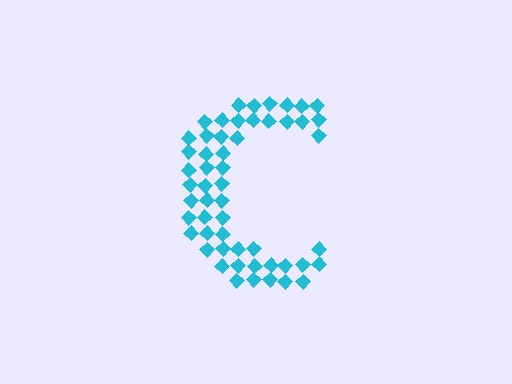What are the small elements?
The small elements are diamonds.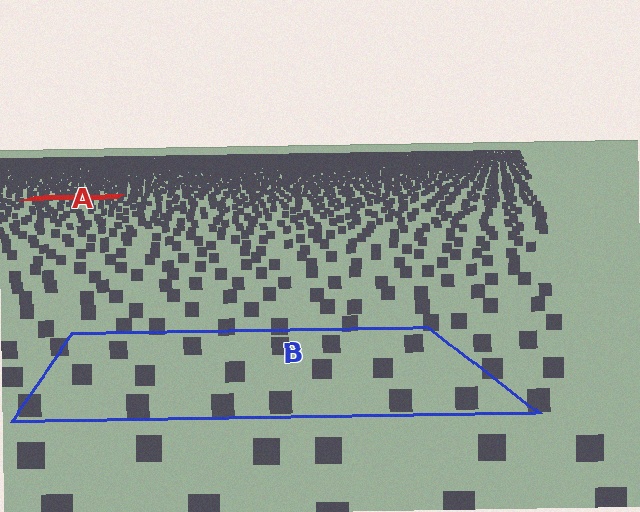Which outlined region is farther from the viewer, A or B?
Region A is farther from the viewer — the texture elements inside it appear smaller and more densely packed.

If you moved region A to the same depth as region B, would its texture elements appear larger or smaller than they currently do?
They would appear larger. At a closer depth, the same texture elements are projected at a bigger on-screen size.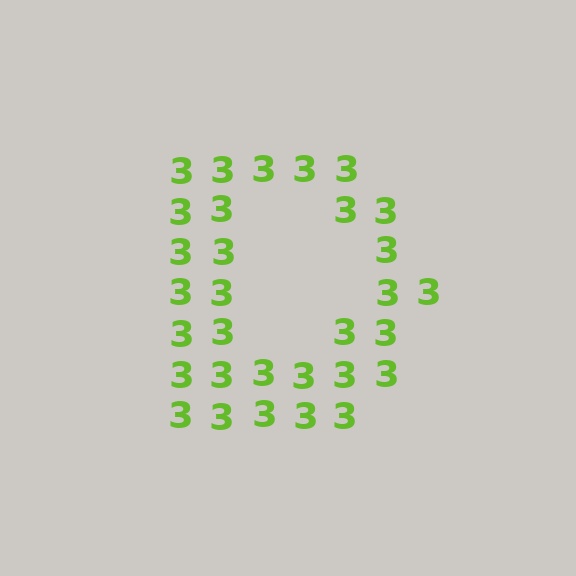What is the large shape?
The large shape is the letter D.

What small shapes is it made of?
It is made of small digit 3's.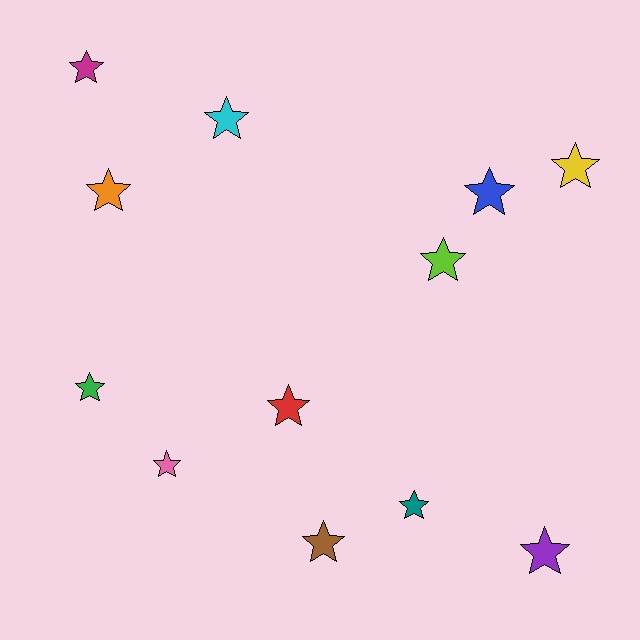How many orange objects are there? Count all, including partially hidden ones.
There is 1 orange object.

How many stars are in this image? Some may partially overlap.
There are 12 stars.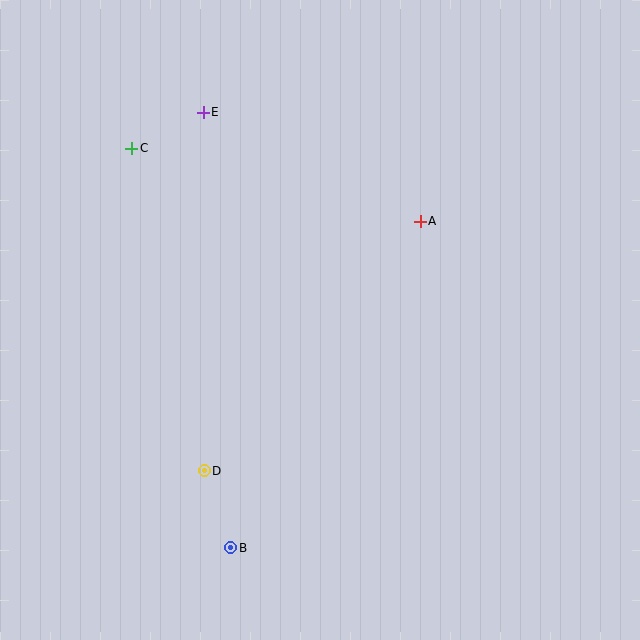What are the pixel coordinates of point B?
Point B is at (231, 548).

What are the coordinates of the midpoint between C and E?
The midpoint between C and E is at (167, 130).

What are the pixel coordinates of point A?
Point A is at (420, 221).